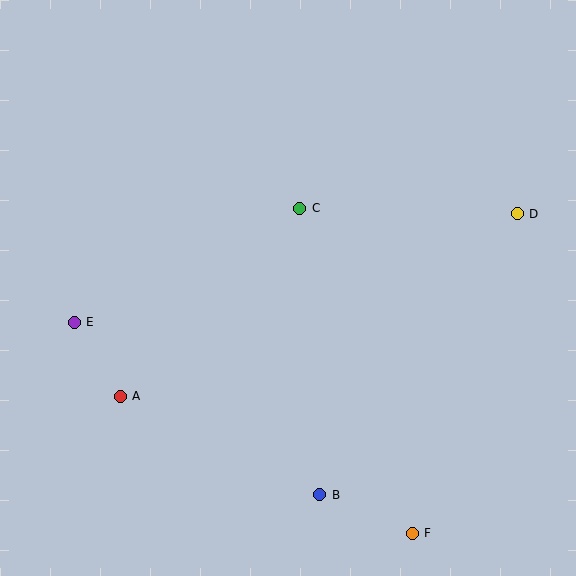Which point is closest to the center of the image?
Point C at (300, 208) is closest to the center.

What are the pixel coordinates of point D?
Point D is at (517, 214).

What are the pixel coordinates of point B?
Point B is at (320, 495).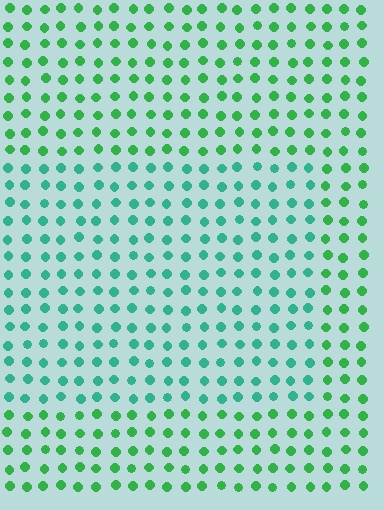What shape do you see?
I see a rectangle.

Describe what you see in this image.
The image is filled with small green elements in a uniform arrangement. A rectangle-shaped region is visible where the elements are tinted to a slightly different hue, forming a subtle color boundary.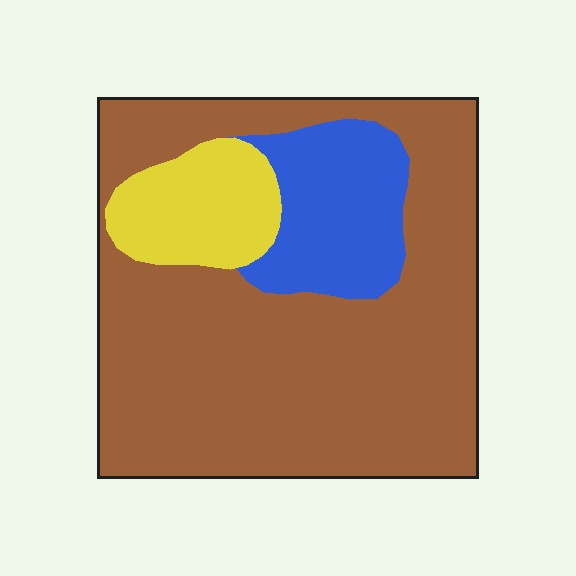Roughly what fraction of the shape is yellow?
Yellow covers 12% of the shape.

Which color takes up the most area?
Brown, at roughly 70%.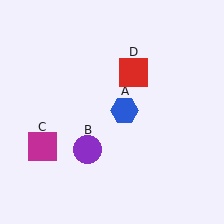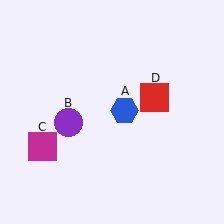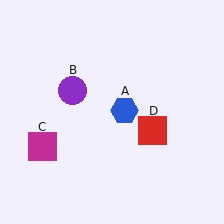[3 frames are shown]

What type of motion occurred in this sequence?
The purple circle (object B), red square (object D) rotated clockwise around the center of the scene.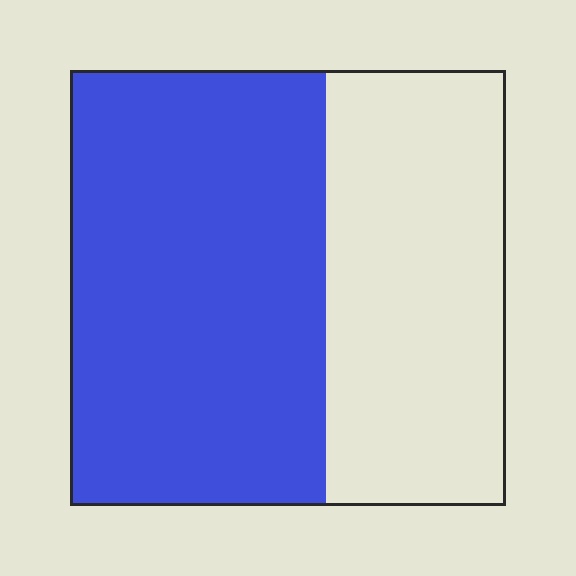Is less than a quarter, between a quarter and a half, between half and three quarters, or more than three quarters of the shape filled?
Between half and three quarters.